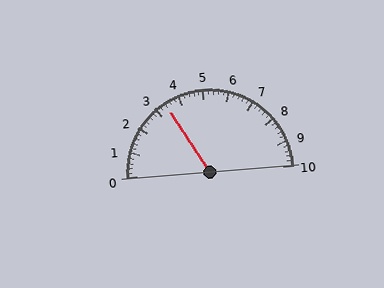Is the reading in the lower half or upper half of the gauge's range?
The reading is in the lower half of the range (0 to 10).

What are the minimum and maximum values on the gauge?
The gauge ranges from 0 to 10.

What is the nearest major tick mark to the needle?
The nearest major tick mark is 3.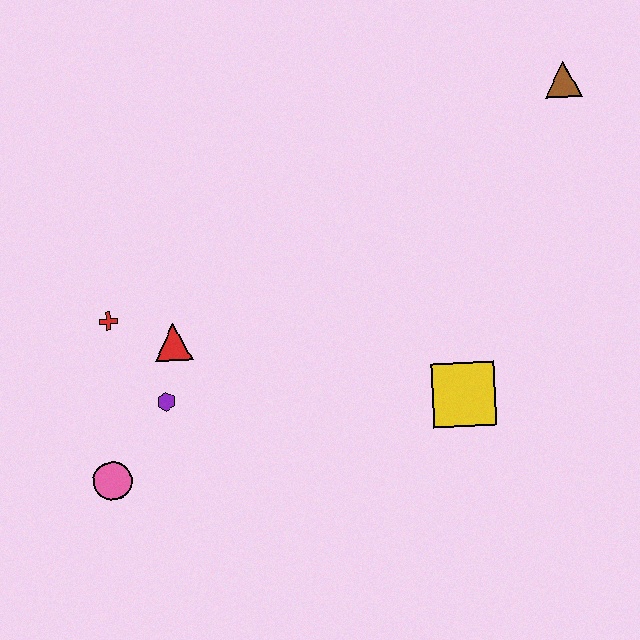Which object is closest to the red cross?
The red triangle is closest to the red cross.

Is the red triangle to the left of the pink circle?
No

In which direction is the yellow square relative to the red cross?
The yellow square is to the right of the red cross.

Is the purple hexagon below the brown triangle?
Yes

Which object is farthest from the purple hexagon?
The brown triangle is farthest from the purple hexagon.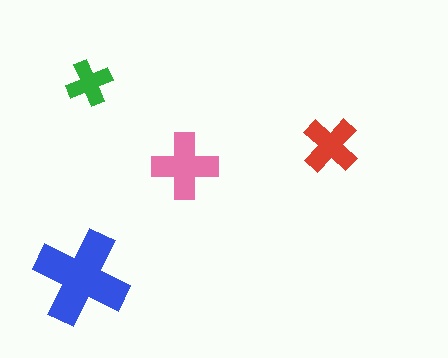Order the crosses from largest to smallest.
the blue one, the pink one, the red one, the green one.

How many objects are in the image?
There are 4 objects in the image.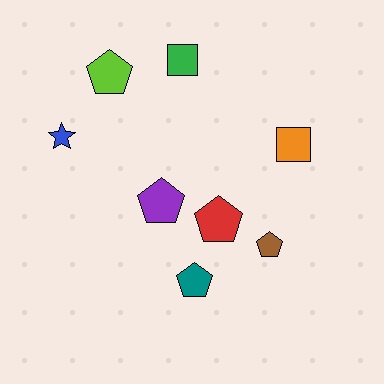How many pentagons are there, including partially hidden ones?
There are 5 pentagons.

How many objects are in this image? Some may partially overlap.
There are 8 objects.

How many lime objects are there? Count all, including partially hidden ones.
There is 1 lime object.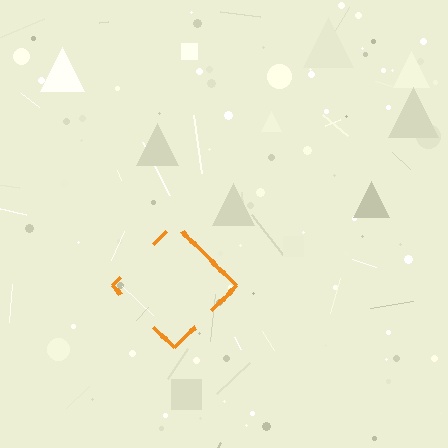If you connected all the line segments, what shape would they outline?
They would outline a diamond.